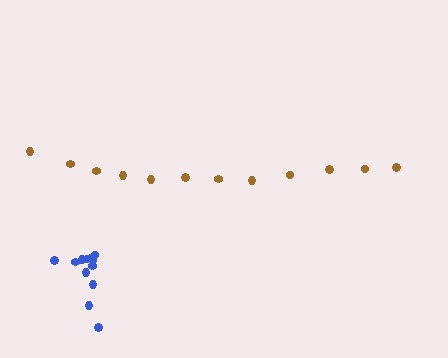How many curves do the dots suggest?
There are 2 distinct paths.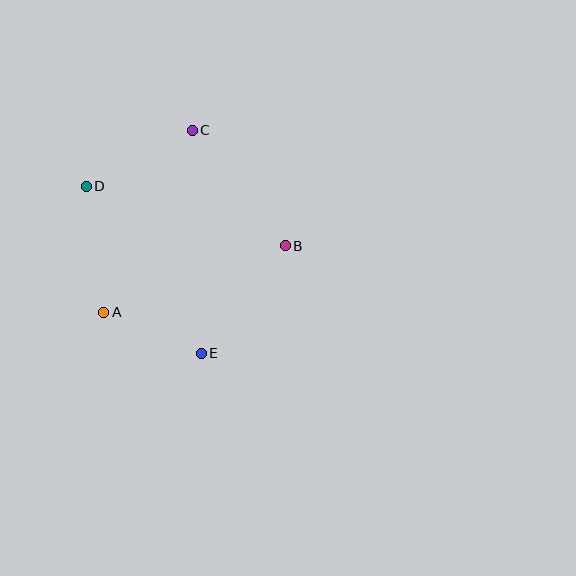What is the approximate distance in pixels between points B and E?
The distance between B and E is approximately 137 pixels.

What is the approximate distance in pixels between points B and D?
The distance between B and D is approximately 208 pixels.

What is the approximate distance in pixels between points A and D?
The distance between A and D is approximately 127 pixels.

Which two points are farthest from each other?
Points C and E are farthest from each other.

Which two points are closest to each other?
Points A and E are closest to each other.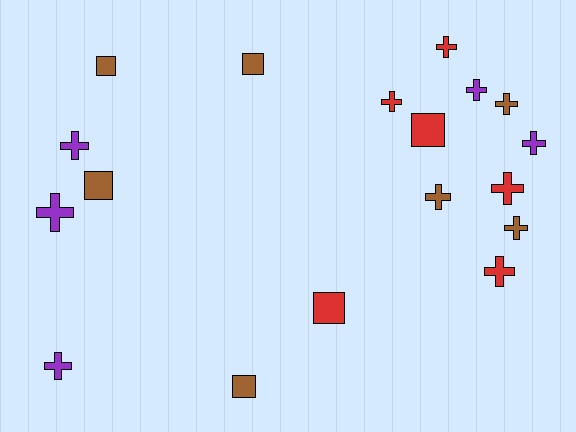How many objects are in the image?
There are 18 objects.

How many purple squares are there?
There are no purple squares.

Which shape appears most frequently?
Cross, with 12 objects.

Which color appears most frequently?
Brown, with 7 objects.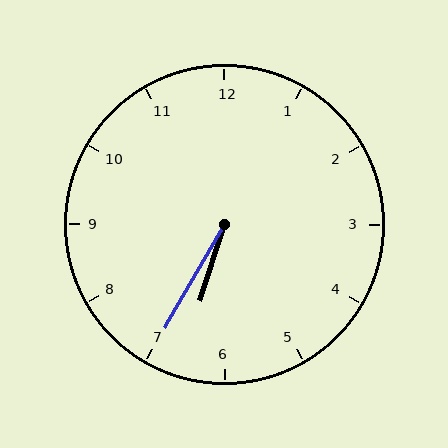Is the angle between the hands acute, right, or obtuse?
It is acute.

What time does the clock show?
6:35.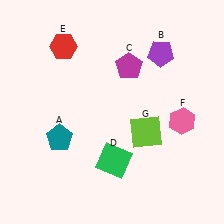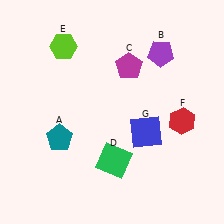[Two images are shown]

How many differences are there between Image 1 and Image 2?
There are 3 differences between the two images.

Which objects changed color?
E changed from red to lime. F changed from pink to red. G changed from lime to blue.